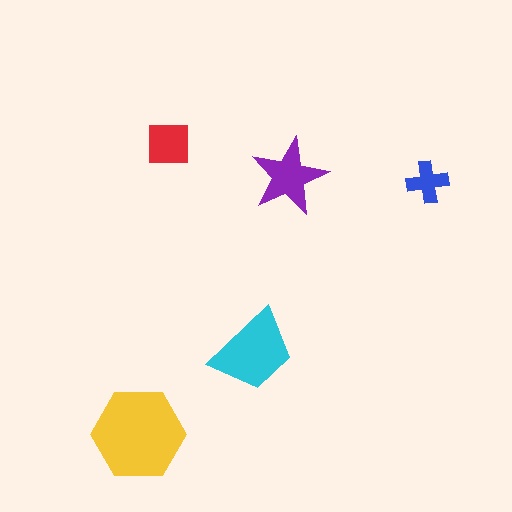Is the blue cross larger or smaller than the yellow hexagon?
Smaller.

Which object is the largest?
The yellow hexagon.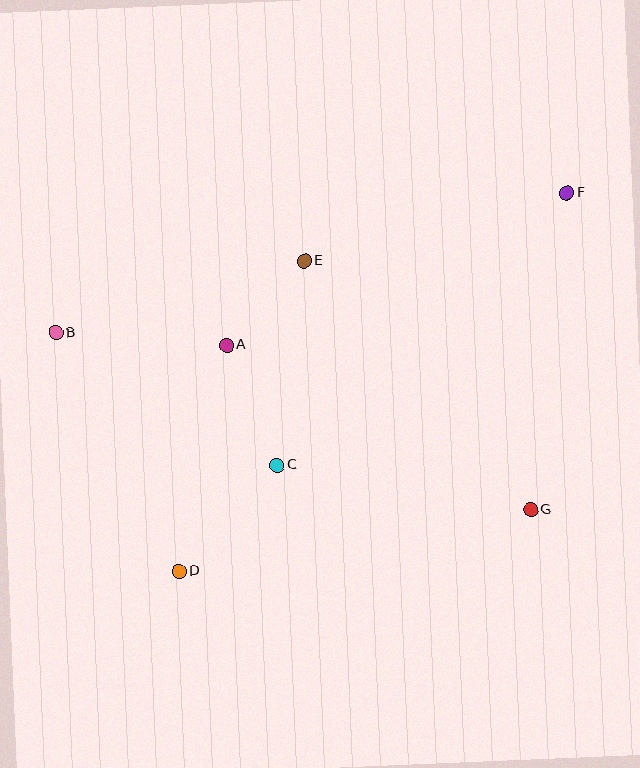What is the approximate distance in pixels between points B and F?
The distance between B and F is approximately 530 pixels.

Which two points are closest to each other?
Points A and E are closest to each other.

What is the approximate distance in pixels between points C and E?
The distance between C and E is approximately 206 pixels.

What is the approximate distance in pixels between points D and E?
The distance between D and E is approximately 335 pixels.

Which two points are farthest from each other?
Points D and F are farthest from each other.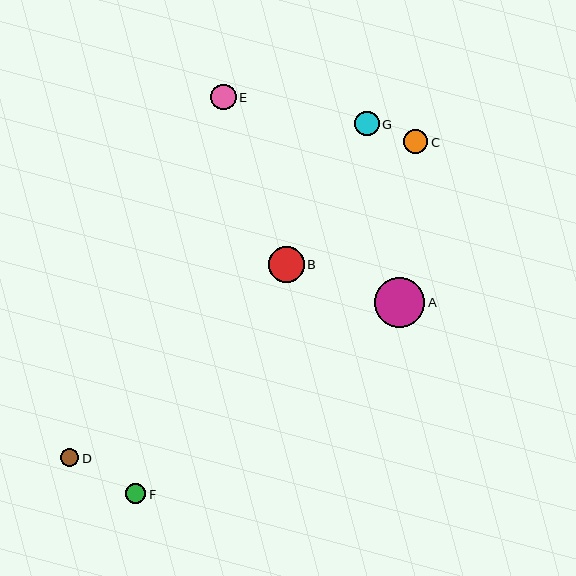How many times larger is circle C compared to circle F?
Circle C is approximately 1.2 times the size of circle F.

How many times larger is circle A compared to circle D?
Circle A is approximately 2.8 times the size of circle D.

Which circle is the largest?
Circle A is the largest with a size of approximately 50 pixels.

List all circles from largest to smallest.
From largest to smallest: A, B, E, G, C, F, D.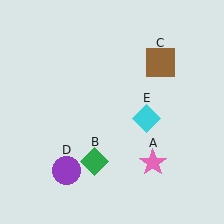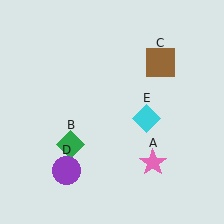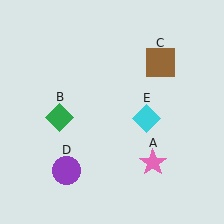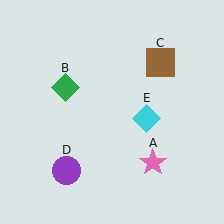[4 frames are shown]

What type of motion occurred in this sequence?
The green diamond (object B) rotated clockwise around the center of the scene.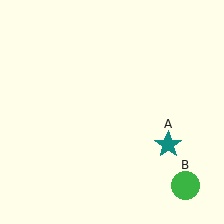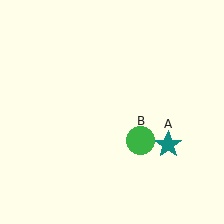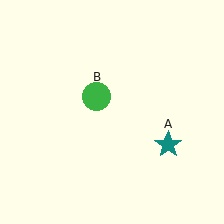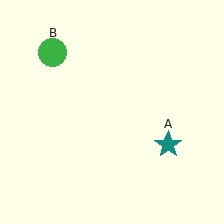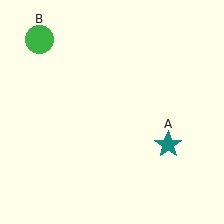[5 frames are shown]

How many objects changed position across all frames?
1 object changed position: green circle (object B).